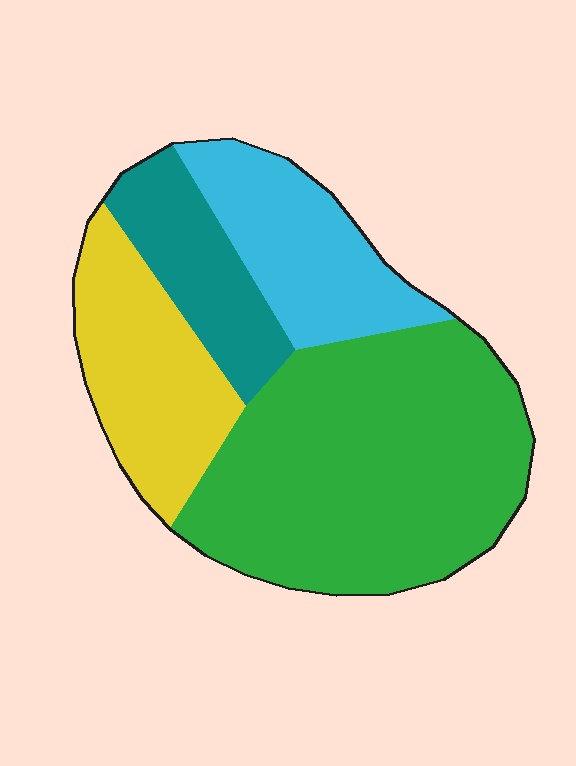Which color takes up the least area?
Teal, at roughly 15%.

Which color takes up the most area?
Green, at roughly 50%.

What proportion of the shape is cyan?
Cyan covers about 20% of the shape.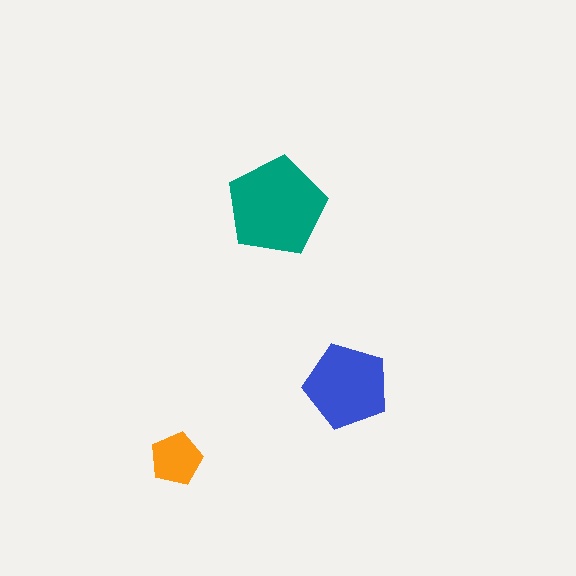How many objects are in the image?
There are 3 objects in the image.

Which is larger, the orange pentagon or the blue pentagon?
The blue one.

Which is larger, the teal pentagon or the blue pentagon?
The teal one.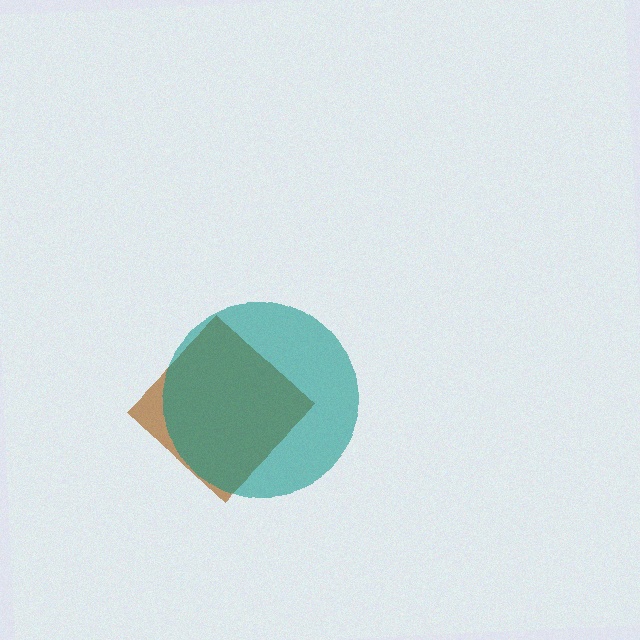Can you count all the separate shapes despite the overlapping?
Yes, there are 2 separate shapes.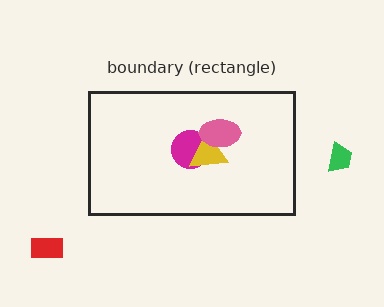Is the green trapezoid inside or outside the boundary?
Outside.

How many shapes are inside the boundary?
5 inside, 2 outside.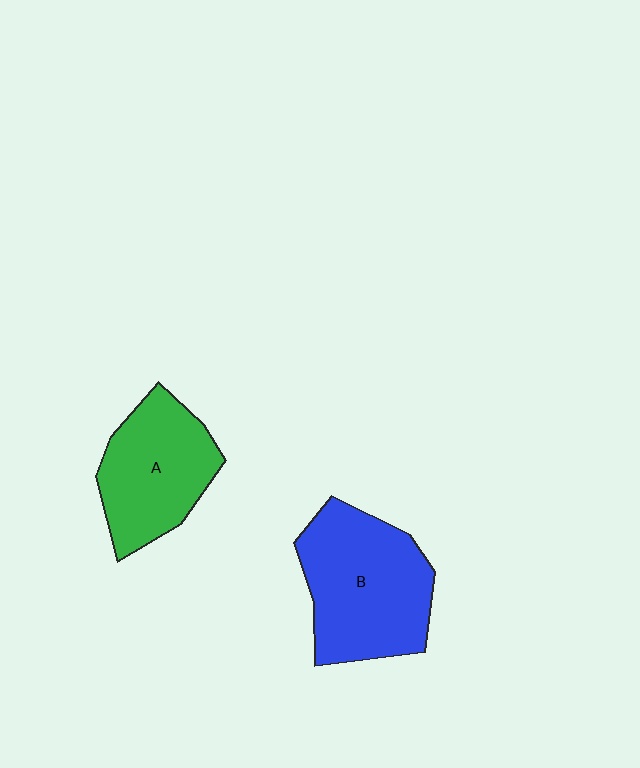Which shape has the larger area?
Shape B (blue).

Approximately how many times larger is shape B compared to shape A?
Approximately 1.3 times.